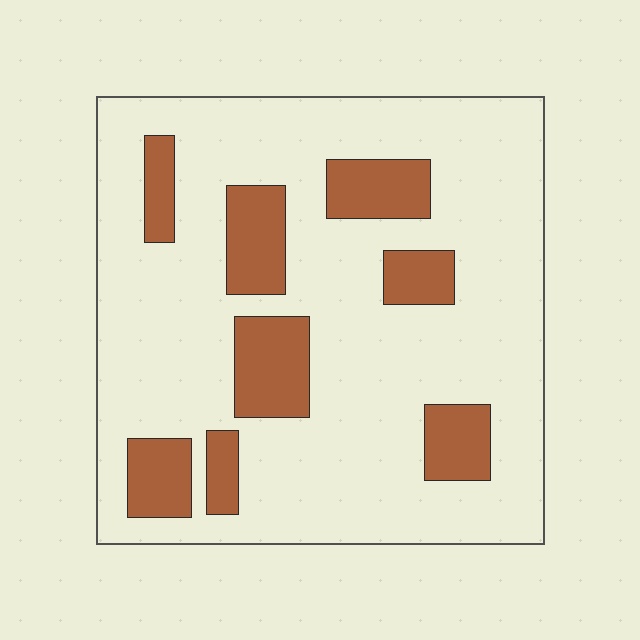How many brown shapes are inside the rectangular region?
8.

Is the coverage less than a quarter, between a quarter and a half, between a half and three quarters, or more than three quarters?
Less than a quarter.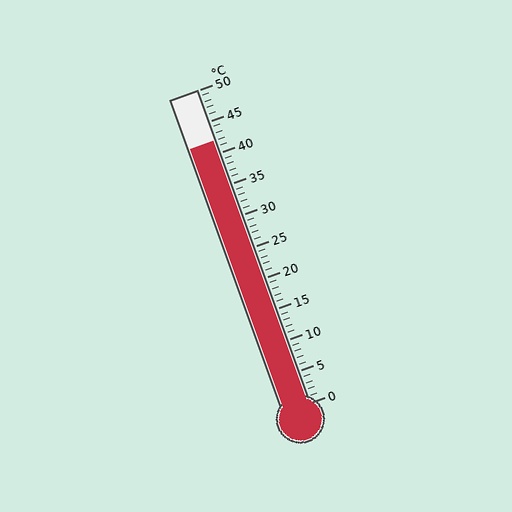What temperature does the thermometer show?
The thermometer shows approximately 42°C.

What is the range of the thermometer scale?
The thermometer scale ranges from 0°C to 50°C.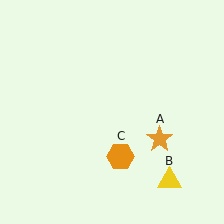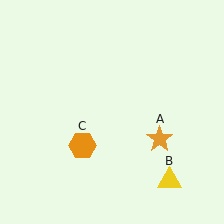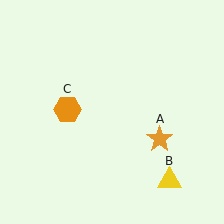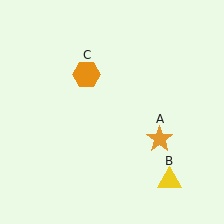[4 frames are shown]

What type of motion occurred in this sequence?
The orange hexagon (object C) rotated clockwise around the center of the scene.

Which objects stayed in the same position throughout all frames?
Orange star (object A) and yellow triangle (object B) remained stationary.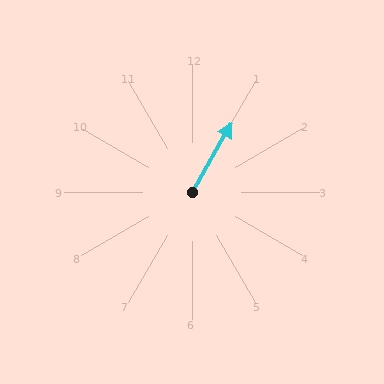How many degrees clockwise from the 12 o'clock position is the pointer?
Approximately 30 degrees.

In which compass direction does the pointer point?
Northeast.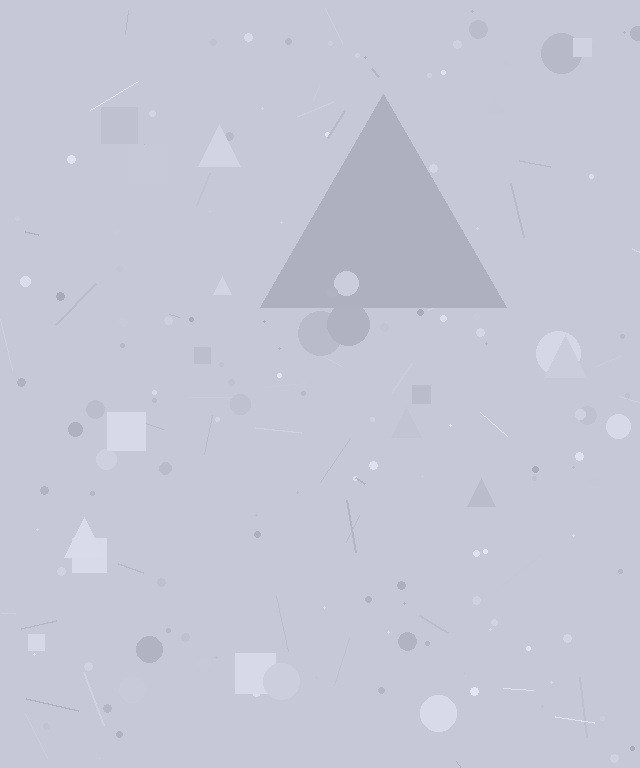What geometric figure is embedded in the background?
A triangle is embedded in the background.